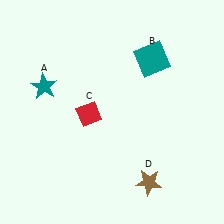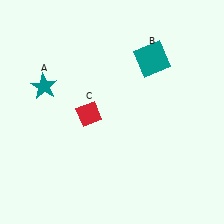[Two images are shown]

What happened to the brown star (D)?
The brown star (D) was removed in Image 2. It was in the bottom-right area of Image 1.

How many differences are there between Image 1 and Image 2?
There is 1 difference between the two images.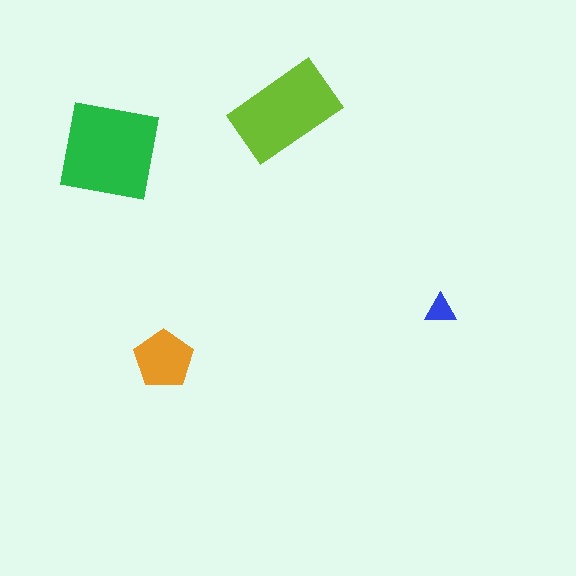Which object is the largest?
The green square.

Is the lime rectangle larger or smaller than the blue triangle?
Larger.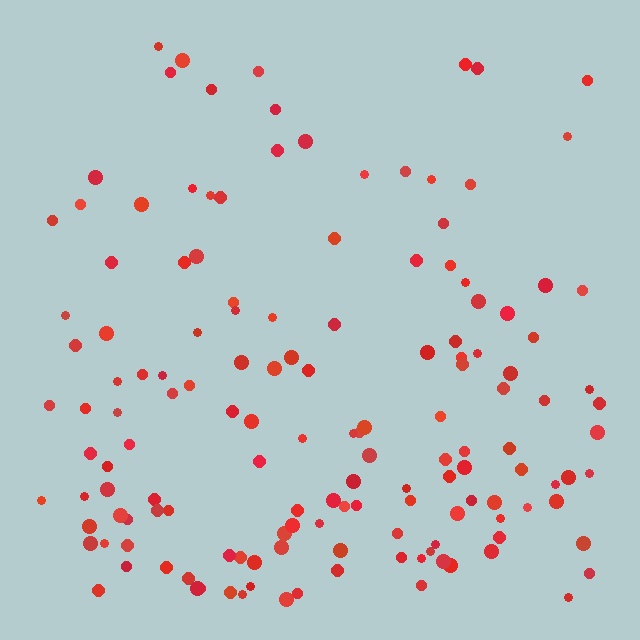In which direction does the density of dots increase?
From top to bottom, with the bottom side densest.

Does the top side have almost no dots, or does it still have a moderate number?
Still a moderate number, just noticeably fewer than the bottom.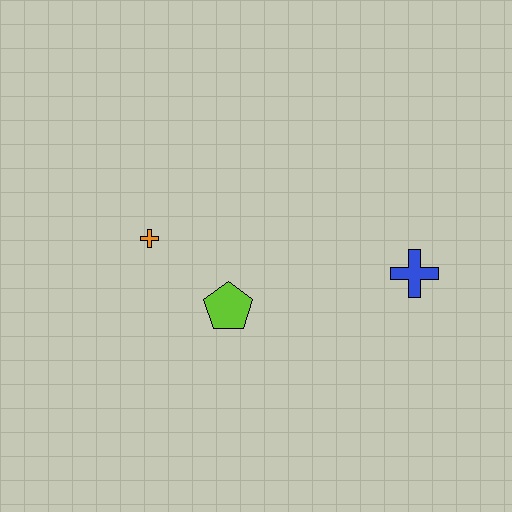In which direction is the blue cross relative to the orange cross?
The blue cross is to the right of the orange cross.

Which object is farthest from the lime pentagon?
The blue cross is farthest from the lime pentagon.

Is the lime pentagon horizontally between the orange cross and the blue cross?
Yes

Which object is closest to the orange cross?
The lime pentagon is closest to the orange cross.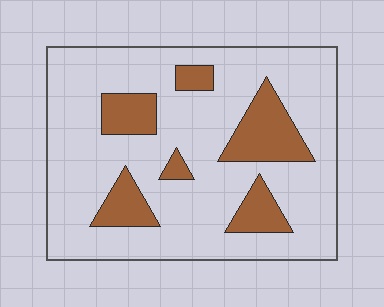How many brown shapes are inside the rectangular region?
6.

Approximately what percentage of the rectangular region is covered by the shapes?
Approximately 20%.